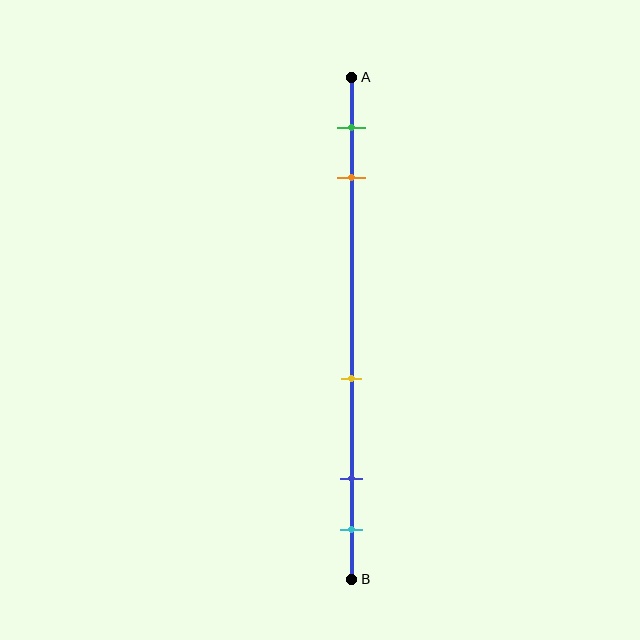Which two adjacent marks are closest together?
The blue and cyan marks are the closest adjacent pair.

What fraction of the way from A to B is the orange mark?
The orange mark is approximately 20% (0.2) of the way from A to B.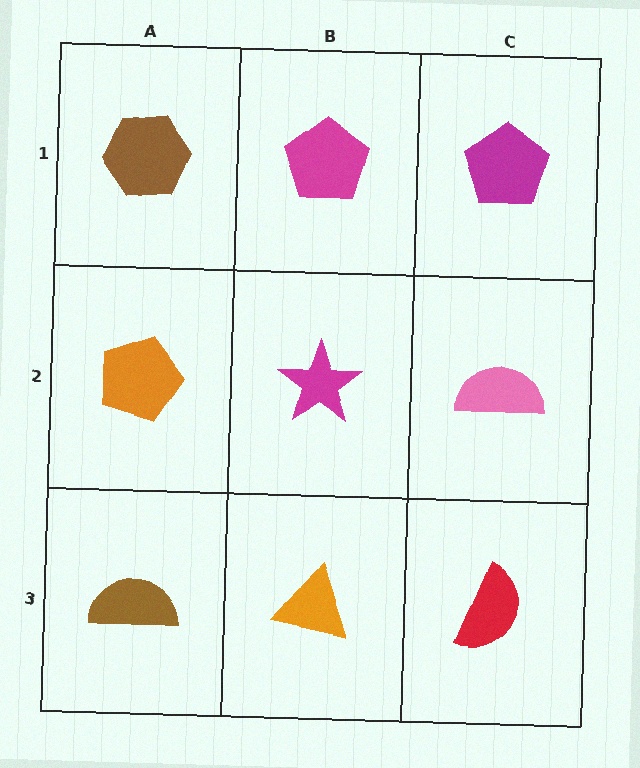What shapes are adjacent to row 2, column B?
A magenta pentagon (row 1, column B), an orange triangle (row 3, column B), an orange pentagon (row 2, column A), a pink semicircle (row 2, column C).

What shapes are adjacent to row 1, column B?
A magenta star (row 2, column B), a brown hexagon (row 1, column A), a magenta pentagon (row 1, column C).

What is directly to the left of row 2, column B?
An orange pentagon.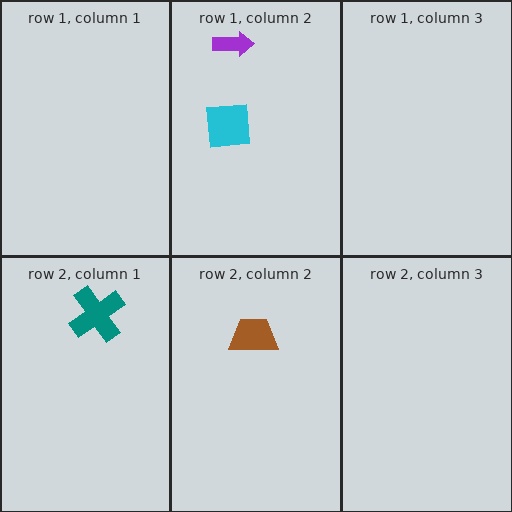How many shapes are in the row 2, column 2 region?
1.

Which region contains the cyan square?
The row 1, column 2 region.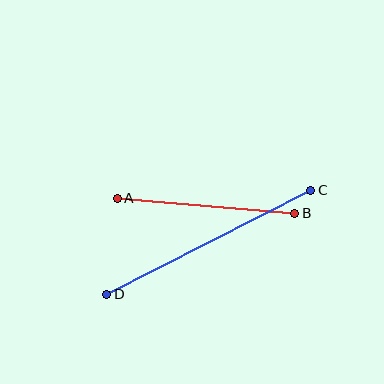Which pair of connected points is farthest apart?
Points C and D are farthest apart.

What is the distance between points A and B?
The distance is approximately 179 pixels.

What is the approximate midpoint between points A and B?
The midpoint is at approximately (206, 206) pixels.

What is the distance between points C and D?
The distance is approximately 229 pixels.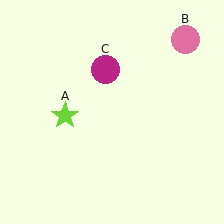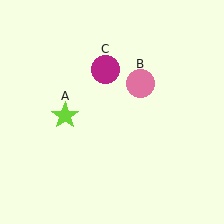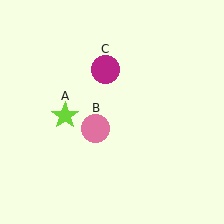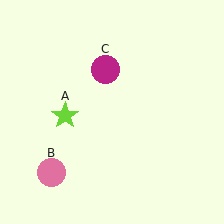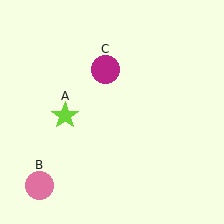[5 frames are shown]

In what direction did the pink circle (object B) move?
The pink circle (object B) moved down and to the left.